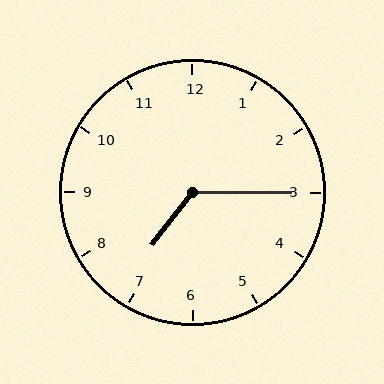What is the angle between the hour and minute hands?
Approximately 128 degrees.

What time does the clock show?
7:15.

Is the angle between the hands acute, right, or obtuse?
It is obtuse.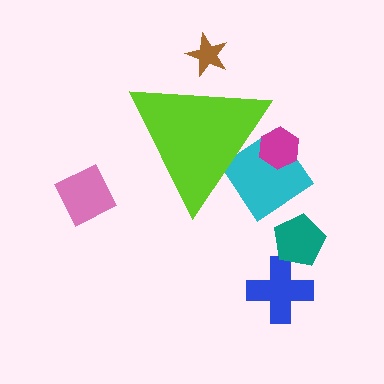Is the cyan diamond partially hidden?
Yes, the cyan diamond is partially hidden behind the lime triangle.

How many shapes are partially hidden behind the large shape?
3 shapes are partially hidden.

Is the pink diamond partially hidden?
No, the pink diamond is fully visible.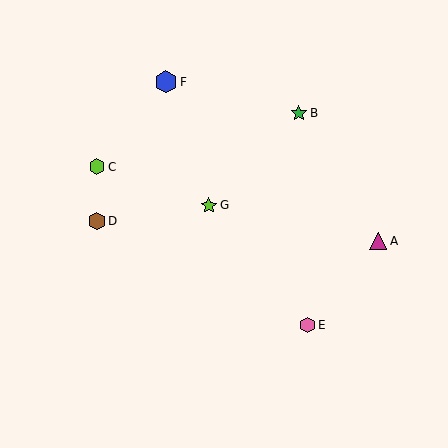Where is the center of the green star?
The center of the green star is at (299, 113).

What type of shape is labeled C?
Shape C is a lime hexagon.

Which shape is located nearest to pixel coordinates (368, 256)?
The magenta triangle (labeled A) at (378, 241) is nearest to that location.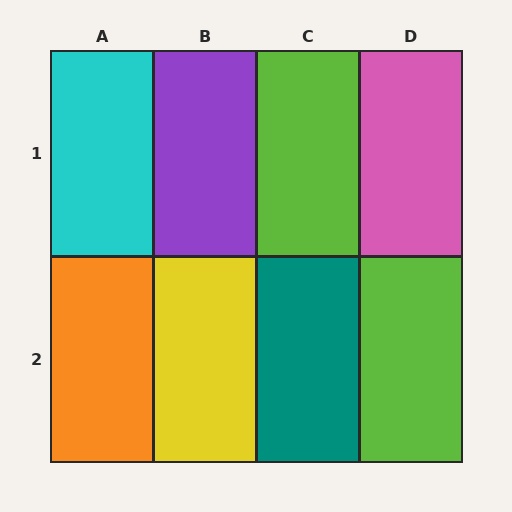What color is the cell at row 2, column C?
Teal.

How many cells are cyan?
1 cell is cyan.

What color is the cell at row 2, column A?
Orange.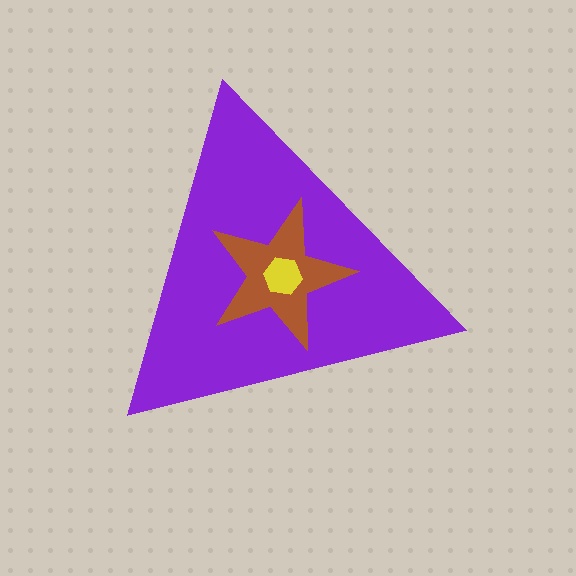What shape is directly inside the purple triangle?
The brown star.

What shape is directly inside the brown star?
The yellow hexagon.